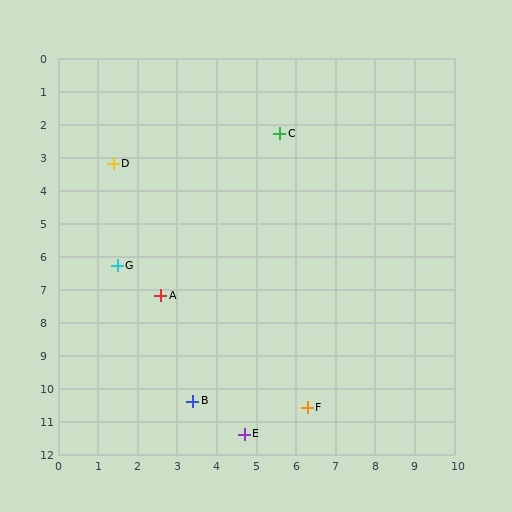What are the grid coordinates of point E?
Point E is at approximately (4.7, 11.4).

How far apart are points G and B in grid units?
Points G and B are about 4.5 grid units apart.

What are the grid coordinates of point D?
Point D is at approximately (1.4, 3.2).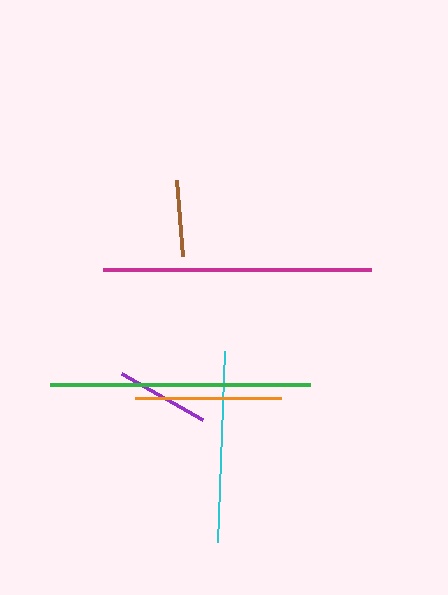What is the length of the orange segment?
The orange segment is approximately 146 pixels long.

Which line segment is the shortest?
The brown line is the shortest at approximately 76 pixels.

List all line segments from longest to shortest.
From longest to shortest: magenta, green, cyan, orange, purple, brown.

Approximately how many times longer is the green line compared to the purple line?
The green line is approximately 2.8 times the length of the purple line.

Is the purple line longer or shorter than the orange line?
The orange line is longer than the purple line.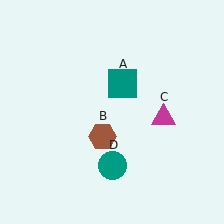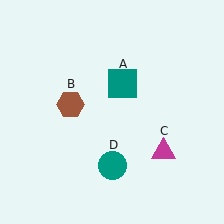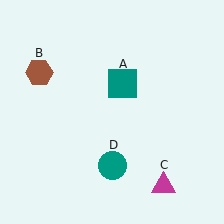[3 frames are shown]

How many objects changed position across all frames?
2 objects changed position: brown hexagon (object B), magenta triangle (object C).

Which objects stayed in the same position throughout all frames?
Teal square (object A) and teal circle (object D) remained stationary.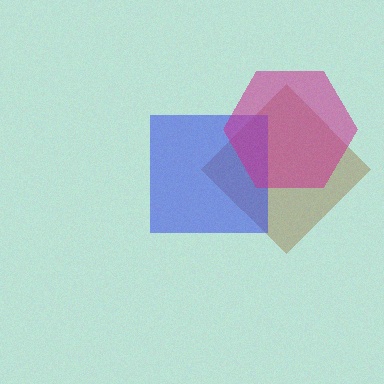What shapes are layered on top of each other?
The layered shapes are: a brown diamond, a blue square, a magenta hexagon.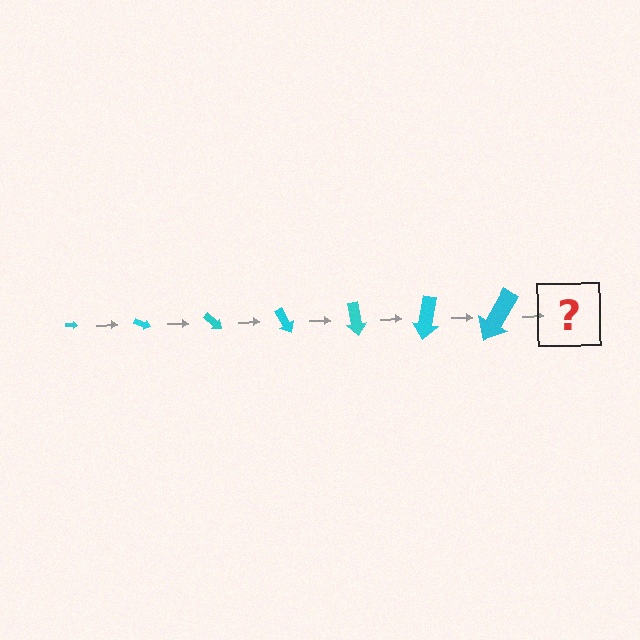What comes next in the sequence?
The next element should be an arrow, larger than the previous one and rotated 140 degrees from the start.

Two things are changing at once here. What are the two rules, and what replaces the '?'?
The two rules are that the arrow grows larger each step and it rotates 20 degrees each step. The '?' should be an arrow, larger than the previous one and rotated 140 degrees from the start.